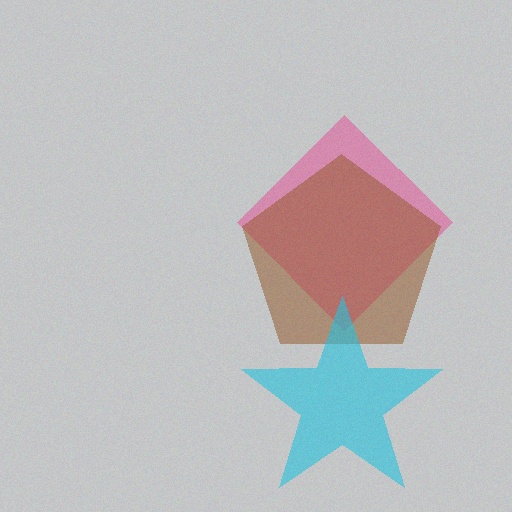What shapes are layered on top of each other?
The layered shapes are: a pink diamond, a brown pentagon, a cyan star.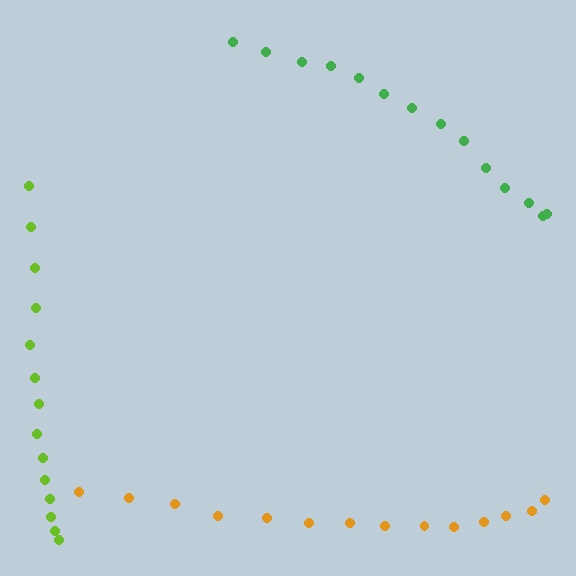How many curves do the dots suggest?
There are 3 distinct paths.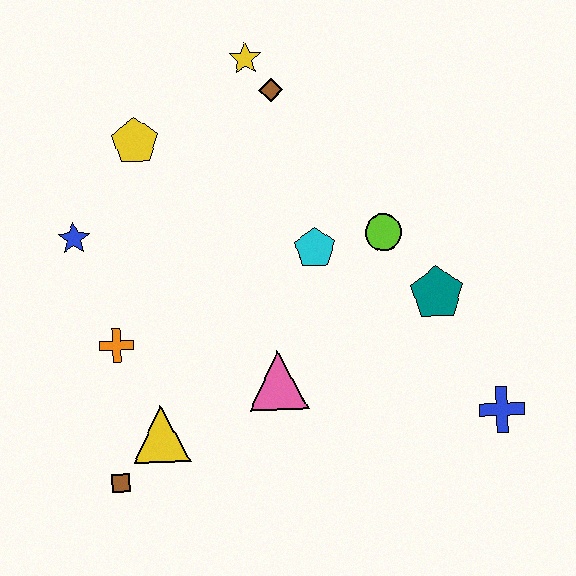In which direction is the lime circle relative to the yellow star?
The lime circle is below the yellow star.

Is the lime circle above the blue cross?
Yes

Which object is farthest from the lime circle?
The brown square is farthest from the lime circle.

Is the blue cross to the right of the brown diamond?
Yes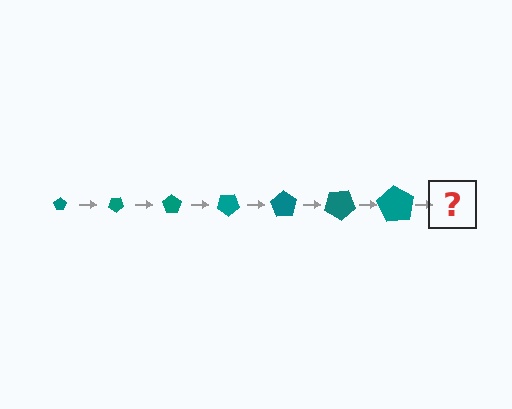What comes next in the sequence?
The next element should be a pentagon, larger than the previous one and rotated 245 degrees from the start.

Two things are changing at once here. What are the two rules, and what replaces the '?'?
The two rules are that the pentagon grows larger each step and it rotates 35 degrees each step. The '?' should be a pentagon, larger than the previous one and rotated 245 degrees from the start.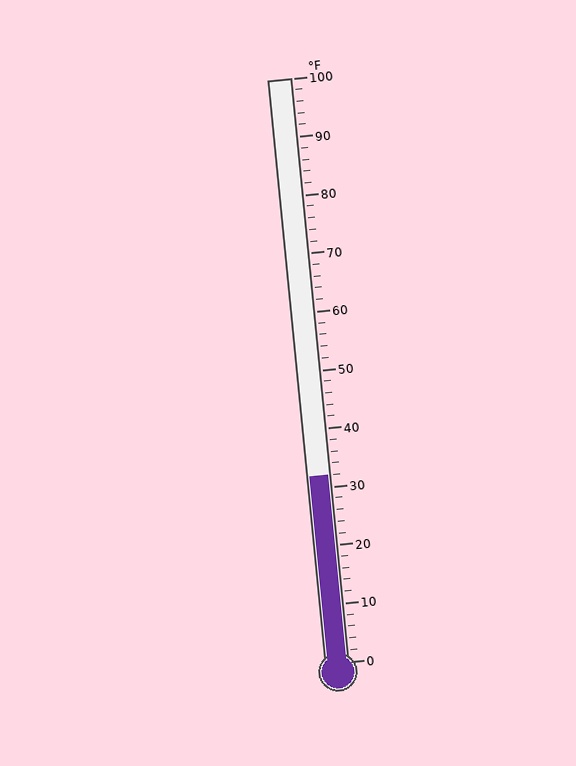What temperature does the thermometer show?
The thermometer shows approximately 32°F.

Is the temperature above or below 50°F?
The temperature is below 50°F.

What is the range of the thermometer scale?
The thermometer scale ranges from 0°F to 100°F.